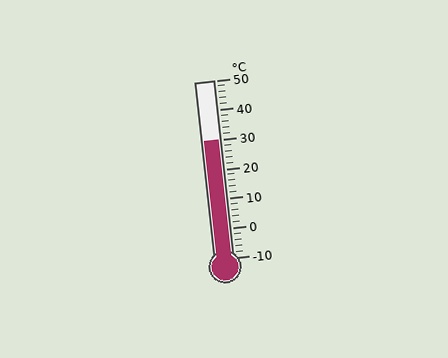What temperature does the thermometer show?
The thermometer shows approximately 30°C.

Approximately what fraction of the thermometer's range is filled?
The thermometer is filled to approximately 65% of its range.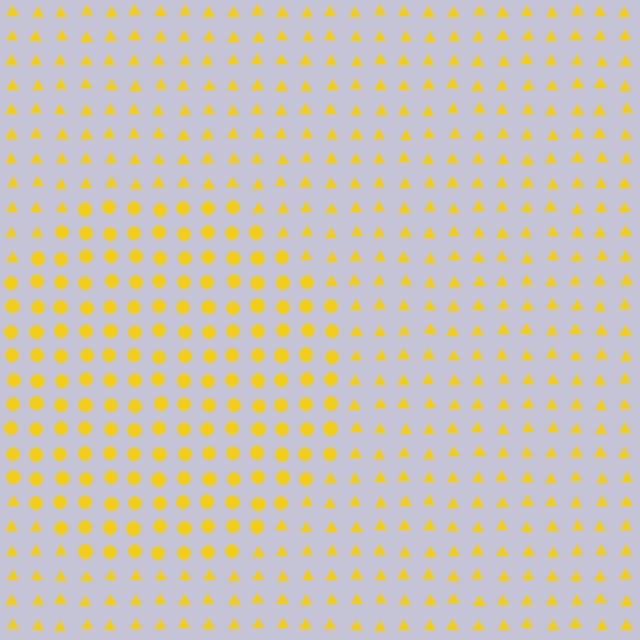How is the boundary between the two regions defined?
The boundary is defined by a change in element shape: circles inside vs. triangles outside. All elements share the same color and spacing.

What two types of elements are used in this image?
The image uses circles inside the circle region and triangles outside it.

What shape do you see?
I see a circle.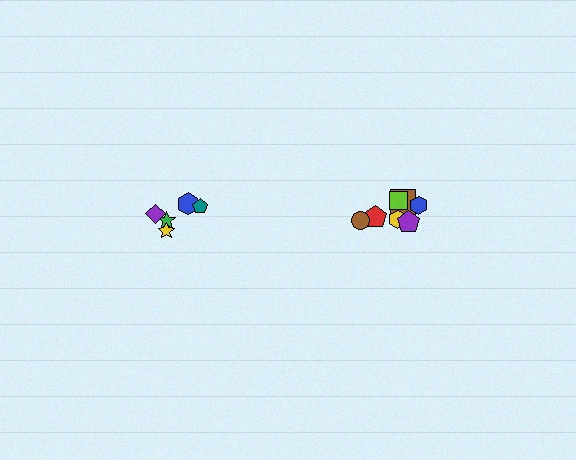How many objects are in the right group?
There are 7 objects.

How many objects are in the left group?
There are 5 objects.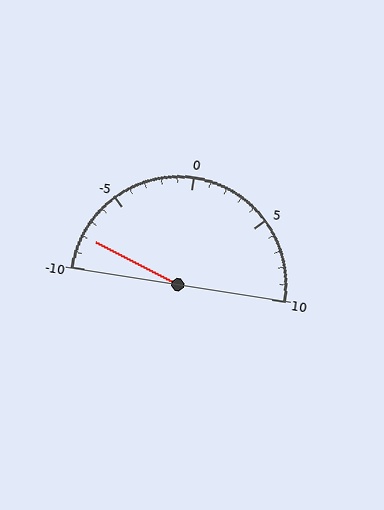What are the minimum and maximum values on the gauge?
The gauge ranges from -10 to 10.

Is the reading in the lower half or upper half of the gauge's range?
The reading is in the lower half of the range (-10 to 10).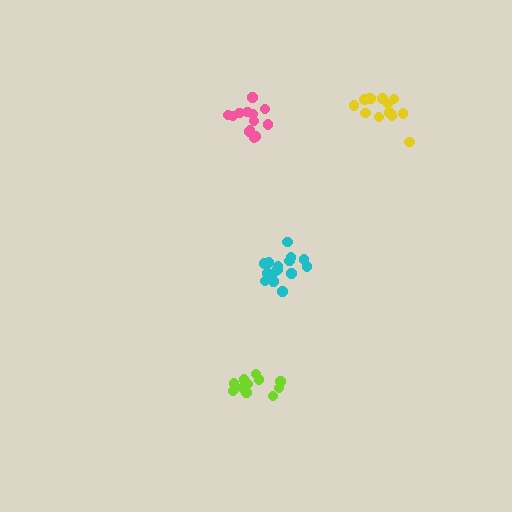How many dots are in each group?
Group 1: 15 dots, Group 2: 11 dots, Group 3: 13 dots, Group 4: 13 dots (52 total).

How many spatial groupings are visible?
There are 4 spatial groupings.